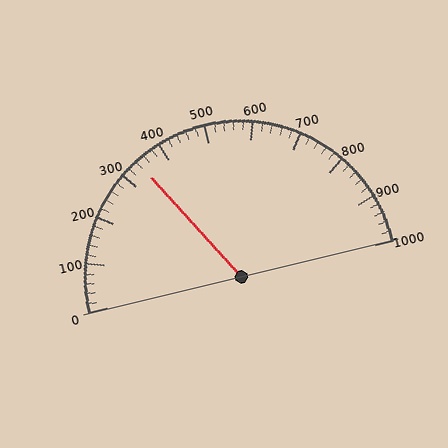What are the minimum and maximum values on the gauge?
The gauge ranges from 0 to 1000.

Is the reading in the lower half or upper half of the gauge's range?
The reading is in the lower half of the range (0 to 1000).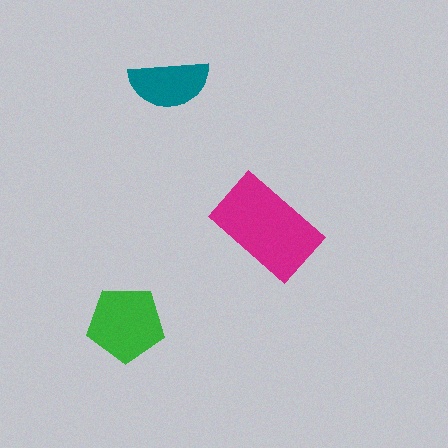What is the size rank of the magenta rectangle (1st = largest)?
1st.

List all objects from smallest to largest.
The teal semicircle, the green pentagon, the magenta rectangle.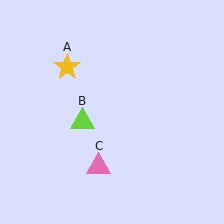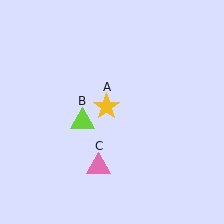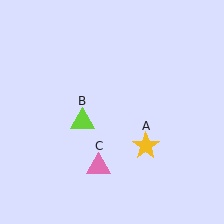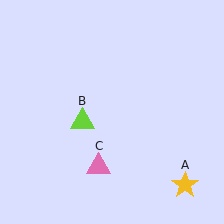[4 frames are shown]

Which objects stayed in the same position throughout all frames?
Lime triangle (object B) and pink triangle (object C) remained stationary.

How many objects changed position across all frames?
1 object changed position: yellow star (object A).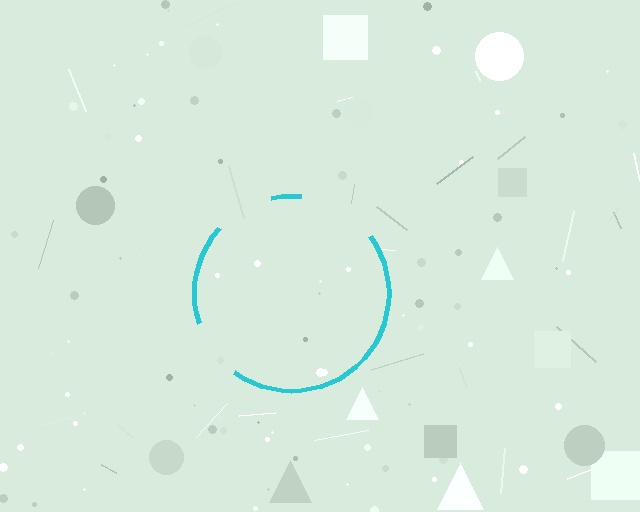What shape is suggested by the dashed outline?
The dashed outline suggests a circle.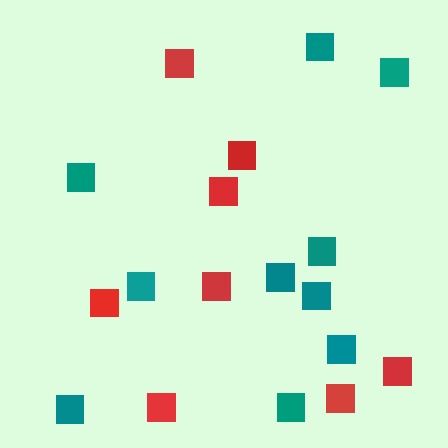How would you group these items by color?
There are 2 groups: one group of red squares (8) and one group of teal squares (10).